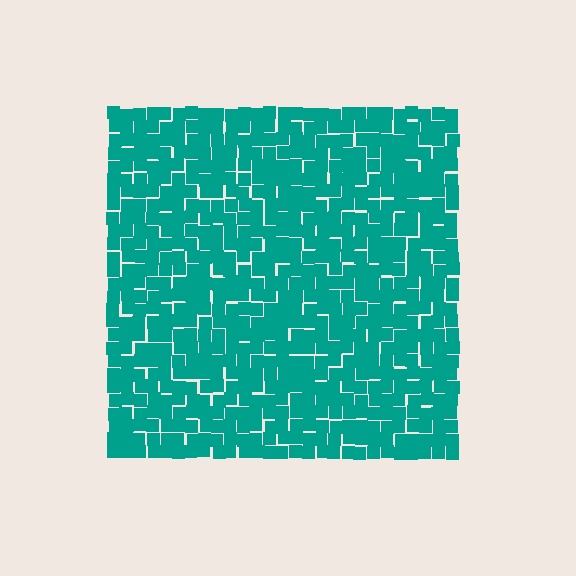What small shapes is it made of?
It is made of small squares.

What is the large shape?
The large shape is a square.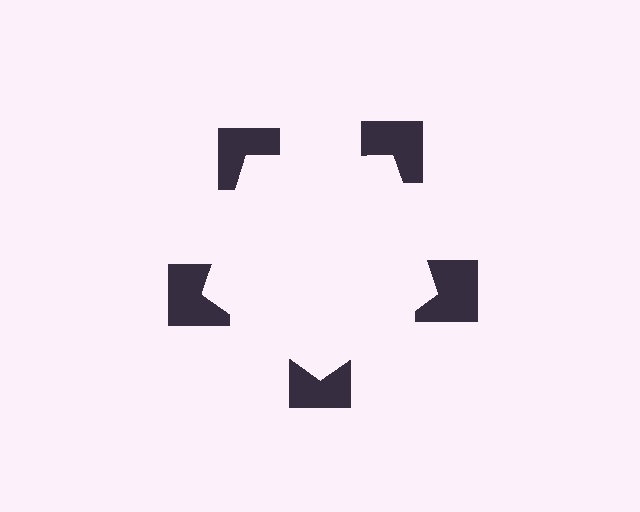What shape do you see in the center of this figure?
An illusory pentagon — its edges are inferred from the aligned wedge cuts in the notched squares, not physically drawn.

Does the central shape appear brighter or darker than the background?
It typically appears slightly brighter than the background, even though no actual brightness change is drawn.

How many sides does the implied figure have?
5 sides.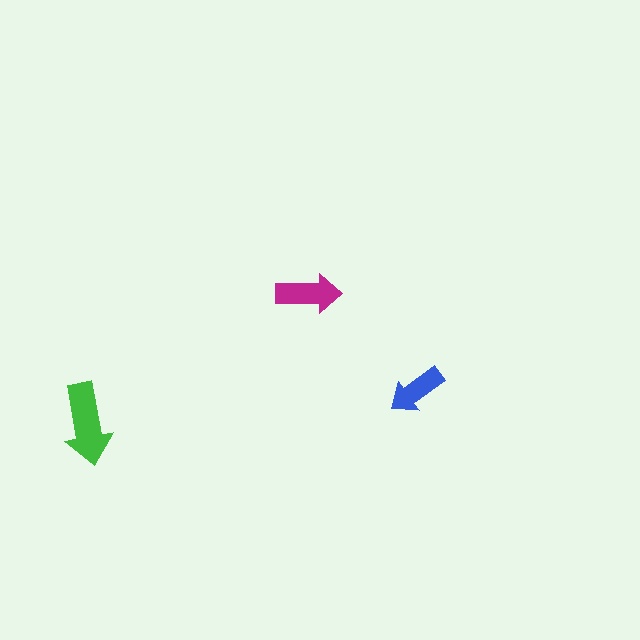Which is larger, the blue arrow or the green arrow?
The green one.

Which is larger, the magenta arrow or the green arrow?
The green one.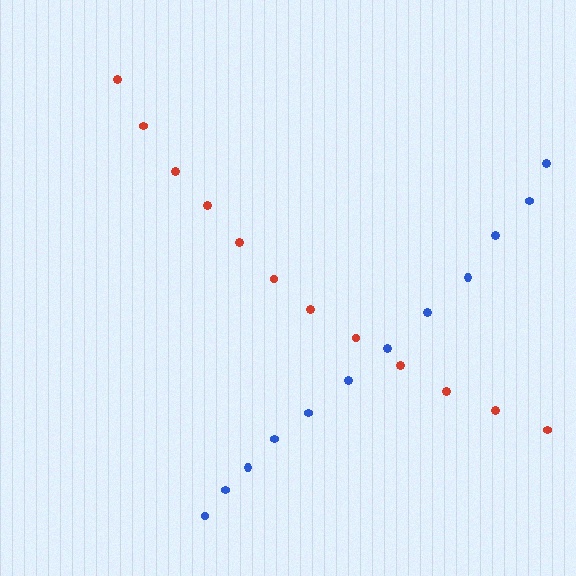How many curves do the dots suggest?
There are 2 distinct paths.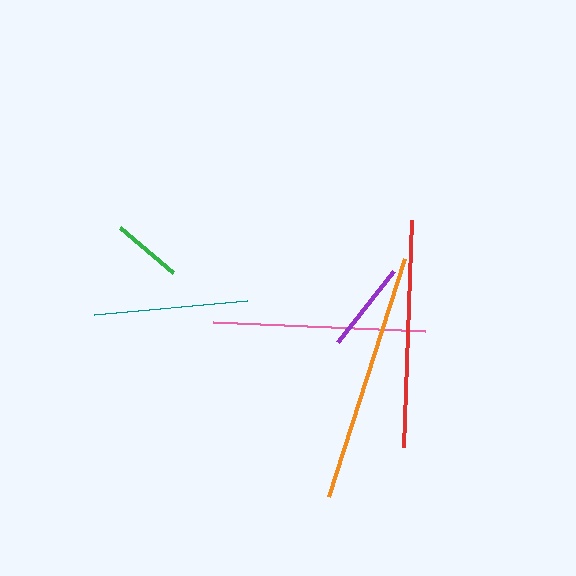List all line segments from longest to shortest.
From longest to shortest: orange, red, pink, teal, purple, green.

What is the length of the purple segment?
The purple segment is approximately 90 pixels long.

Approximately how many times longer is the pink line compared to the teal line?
The pink line is approximately 1.4 times the length of the teal line.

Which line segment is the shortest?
The green line is the shortest at approximately 70 pixels.